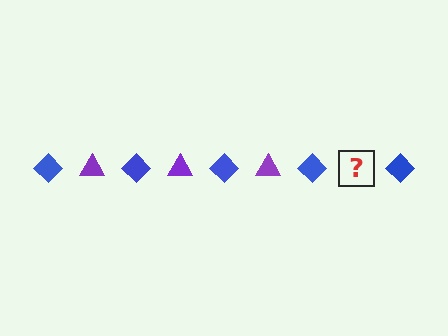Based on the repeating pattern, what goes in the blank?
The blank should be a purple triangle.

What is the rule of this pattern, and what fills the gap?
The rule is that the pattern alternates between blue diamond and purple triangle. The gap should be filled with a purple triangle.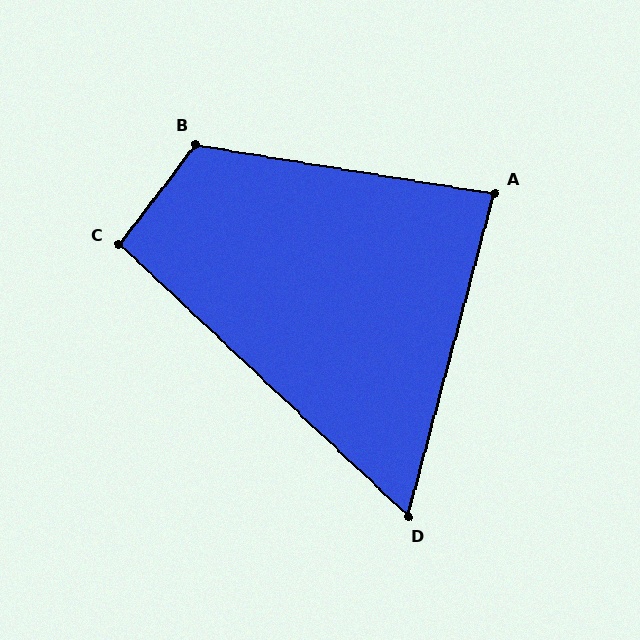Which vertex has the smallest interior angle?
D, at approximately 62 degrees.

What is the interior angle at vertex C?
Approximately 96 degrees (obtuse).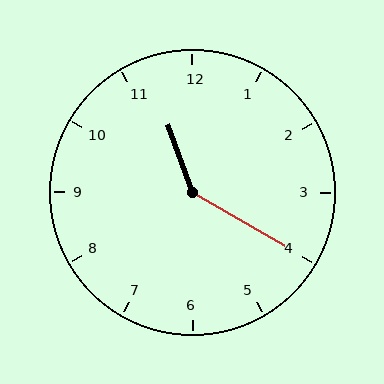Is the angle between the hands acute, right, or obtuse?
It is obtuse.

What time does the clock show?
11:20.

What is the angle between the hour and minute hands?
Approximately 140 degrees.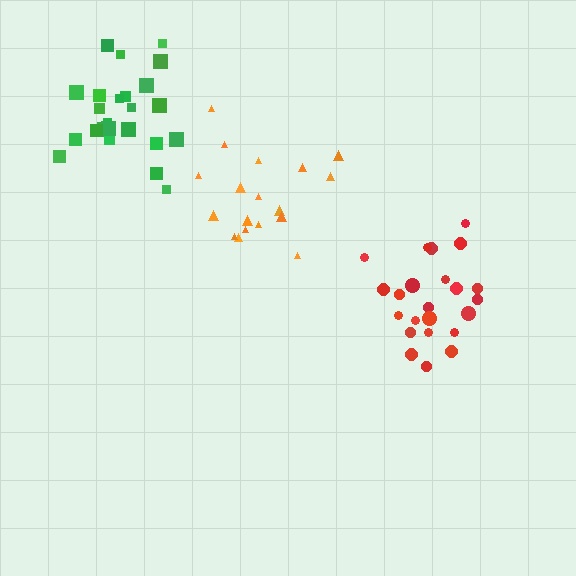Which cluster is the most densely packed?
Red.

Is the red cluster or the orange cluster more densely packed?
Red.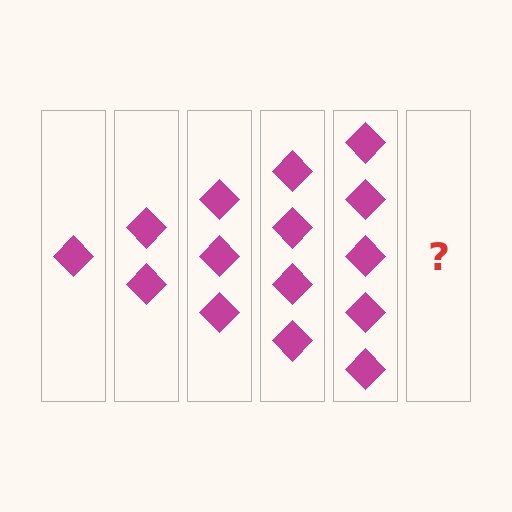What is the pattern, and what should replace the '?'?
The pattern is that each step adds one more diamond. The '?' should be 6 diamonds.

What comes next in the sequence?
The next element should be 6 diamonds.